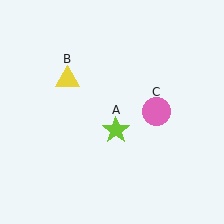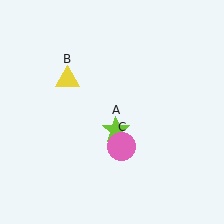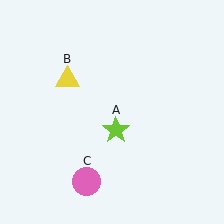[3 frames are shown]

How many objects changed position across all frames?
1 object changed position: pink circle (object C).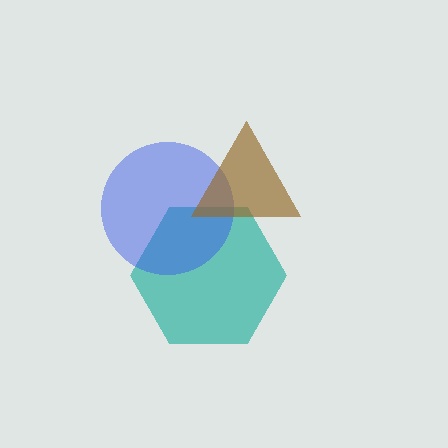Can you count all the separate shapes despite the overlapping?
Yes, there are 3 separate shapes.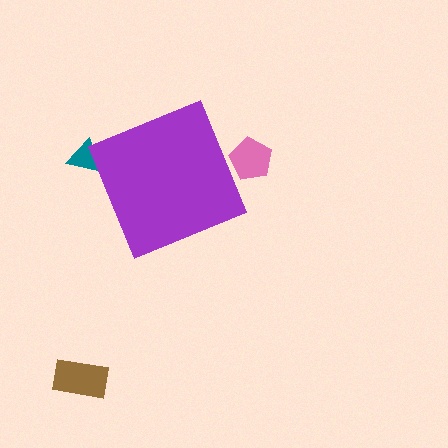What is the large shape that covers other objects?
A purple diamond.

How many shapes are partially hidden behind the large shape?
2 shapes are partially hidden.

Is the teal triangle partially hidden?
Yes, the teal triangle is partially hidden behind the purple diamond.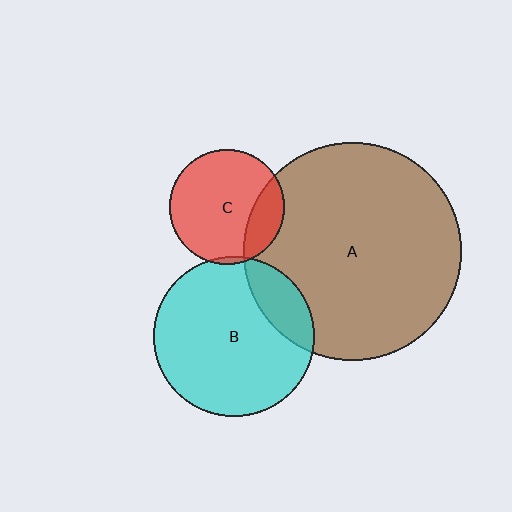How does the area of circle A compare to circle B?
Approximately 1.8 times.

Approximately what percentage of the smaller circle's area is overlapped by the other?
Approximately 20%.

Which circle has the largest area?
Circle A (brown).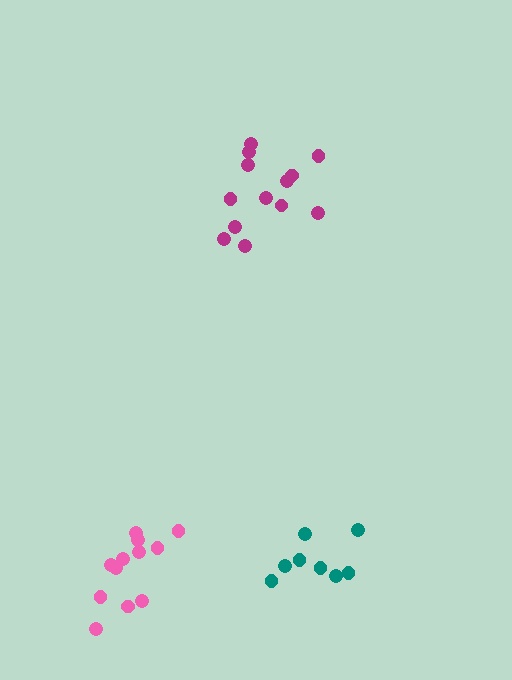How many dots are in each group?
Group 1: 8 dots, Group 2: 13 dots, Group 3: 12 dots (33 total).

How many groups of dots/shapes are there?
There are 3 groups.